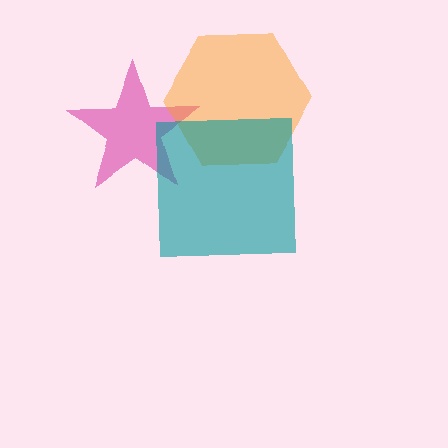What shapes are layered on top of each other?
The layered shapes are: a magenta star, an orange hexagon, a teal square.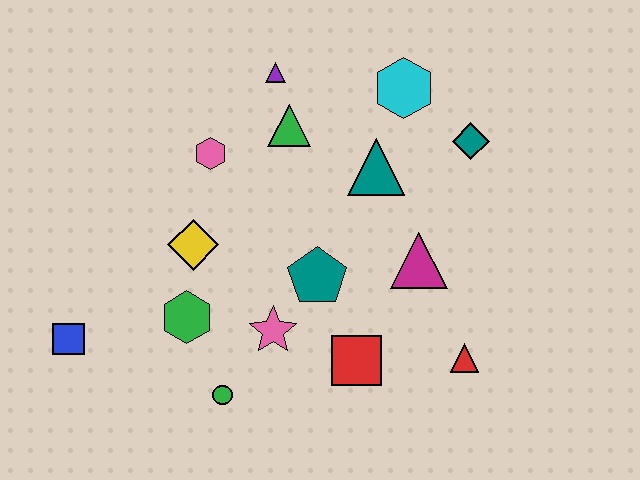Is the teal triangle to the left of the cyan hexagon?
Yes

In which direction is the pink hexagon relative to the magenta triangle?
The pink hexagon is to the left of the magenta triangle.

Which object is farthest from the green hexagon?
The teal diamond is farthest from the green hexagon.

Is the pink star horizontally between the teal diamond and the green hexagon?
Yes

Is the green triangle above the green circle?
Yes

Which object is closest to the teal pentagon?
The pink star is closest to the teal pentagon.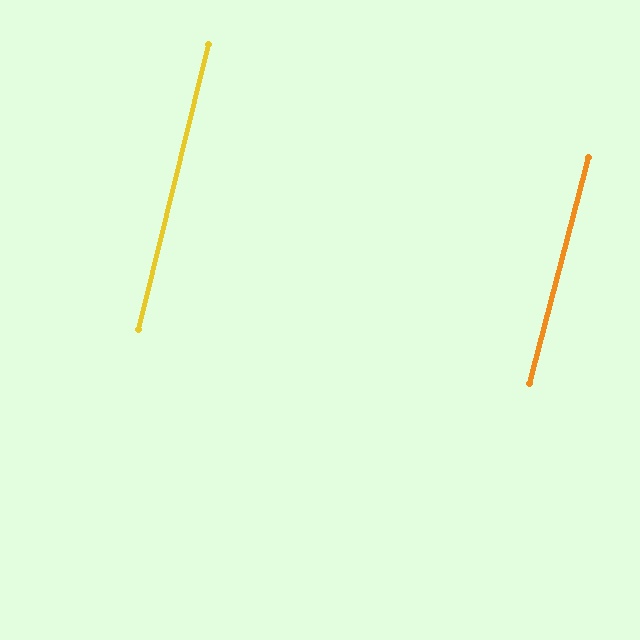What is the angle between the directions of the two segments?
Approximately 1 degree.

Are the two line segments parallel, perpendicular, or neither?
Parallel — their directions differ by only 0.8°.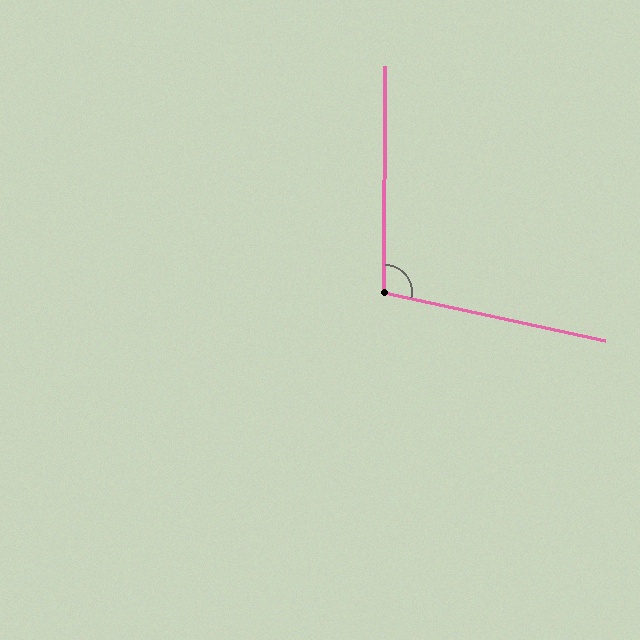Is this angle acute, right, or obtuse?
It is obtuse.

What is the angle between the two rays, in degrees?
Approximately 102 degrees.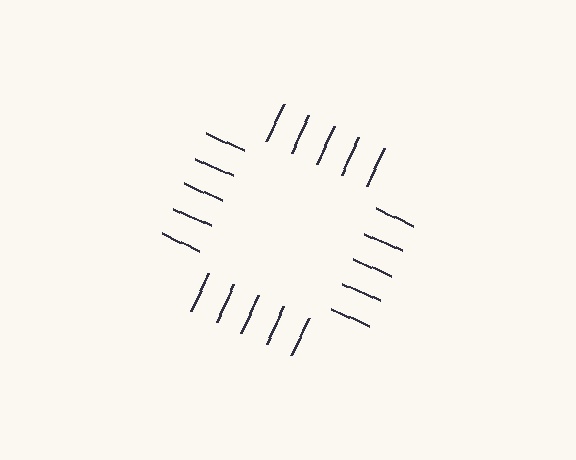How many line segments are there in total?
20 — 5 along each of the 4 edges.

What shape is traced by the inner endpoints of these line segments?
An illusory square — the line segments terminate on its edges but no continuous stroke is drawn.